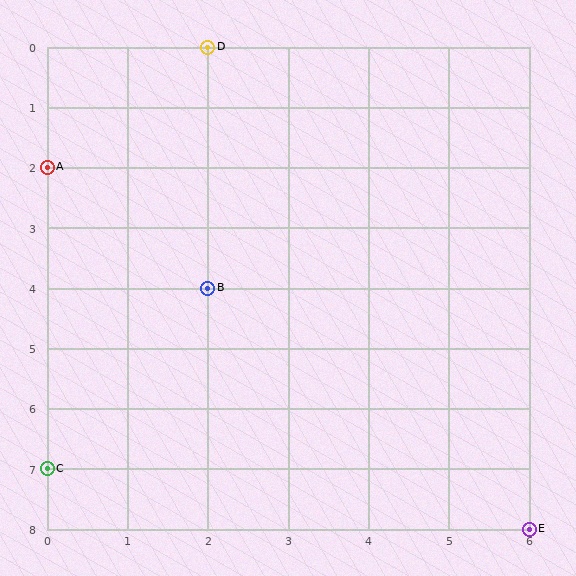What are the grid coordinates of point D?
Point D is at grid coordinates (2, 0).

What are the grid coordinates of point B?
Point B is at grid coordinates (2, 4).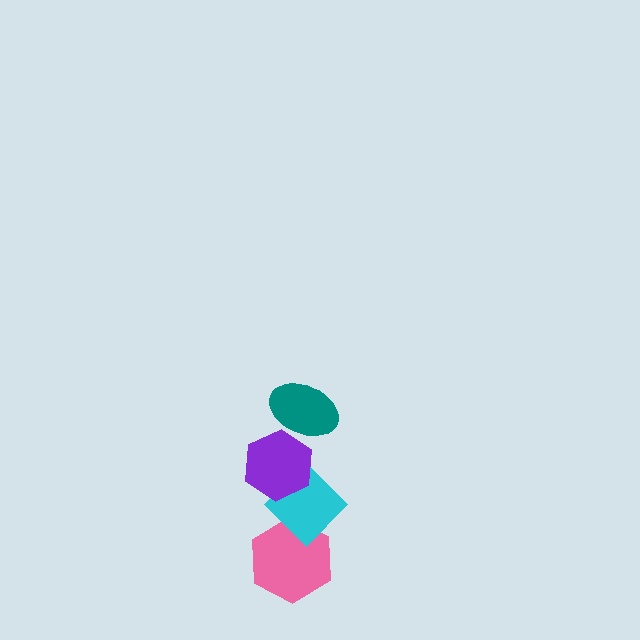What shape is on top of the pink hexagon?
The cyan diamond is on top of the pink hexagon.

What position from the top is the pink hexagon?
The pink hexagon is 4th from the top.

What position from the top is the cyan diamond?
The cyan diamond is 3rd from the top.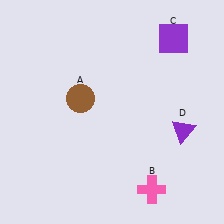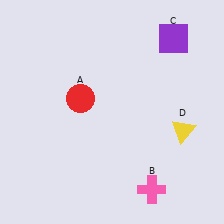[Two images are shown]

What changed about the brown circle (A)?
In Image 1, A is brown. In Image 2, it changed to red.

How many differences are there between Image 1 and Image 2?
There are 2 differences between the two images.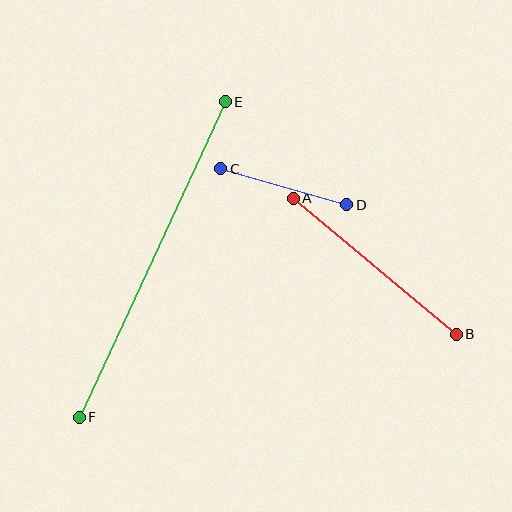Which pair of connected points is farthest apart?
Points E and F are farthest apart.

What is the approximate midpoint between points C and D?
The midpoint is at approximately (284, 187) pixels.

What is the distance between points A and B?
The distance is approximately 212 pixels.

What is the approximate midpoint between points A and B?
The midpoint is at approximately (375, 266) pixels.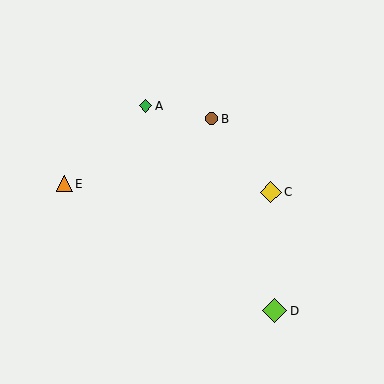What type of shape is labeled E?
Shape E is an orange triangle.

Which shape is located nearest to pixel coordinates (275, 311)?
The lime diamond (labeled D) at (274, 311) is nearest to that location.